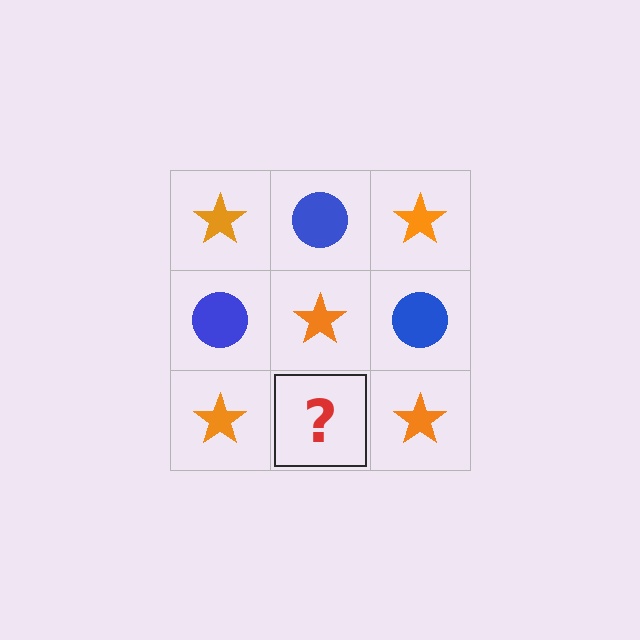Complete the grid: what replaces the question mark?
The question mark should be replaced with a blue circle.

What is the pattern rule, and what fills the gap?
The rule is that it alternates orange star and blue circle in a checkerboard pattern. The gap should be filled with a blue circle.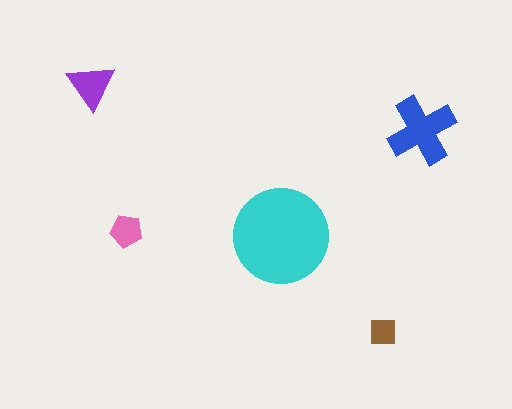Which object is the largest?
The cyan circle.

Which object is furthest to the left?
The purple triangle is leftmost.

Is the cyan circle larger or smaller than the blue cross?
Larger.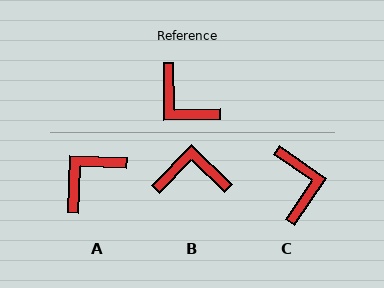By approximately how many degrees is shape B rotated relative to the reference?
Approximately 135 degrees clockwise.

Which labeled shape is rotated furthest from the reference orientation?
C, about 145 degrees away.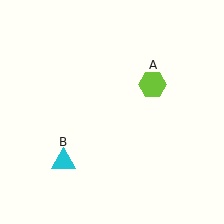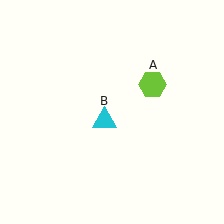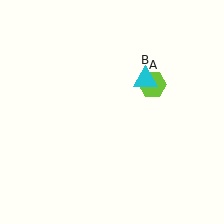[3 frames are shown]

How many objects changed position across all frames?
1 object changed position: cyan triangle (object B).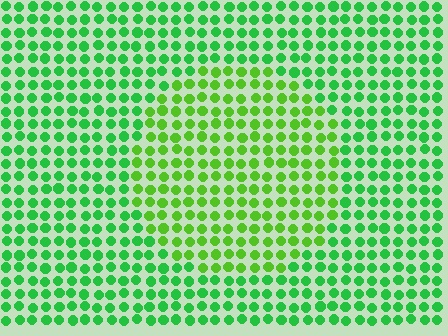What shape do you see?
I see a circle.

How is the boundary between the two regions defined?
The boundary is defined purely by a slight shift in hue (about 28 degrees). Spacing, size, and orientation are identical on both sides.